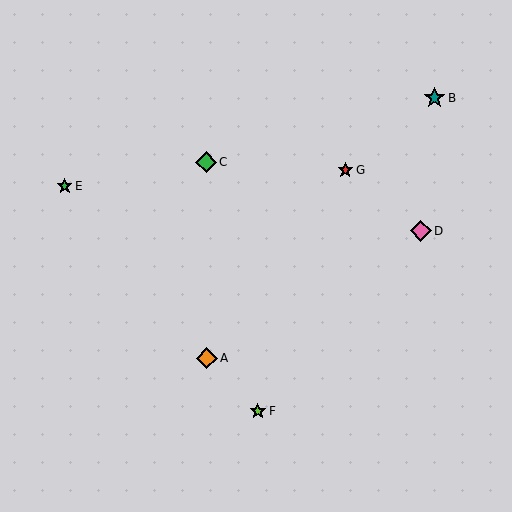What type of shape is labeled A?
Shape A is an orange diamond.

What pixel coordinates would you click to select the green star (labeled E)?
Click at (65, 186) to select the green star E.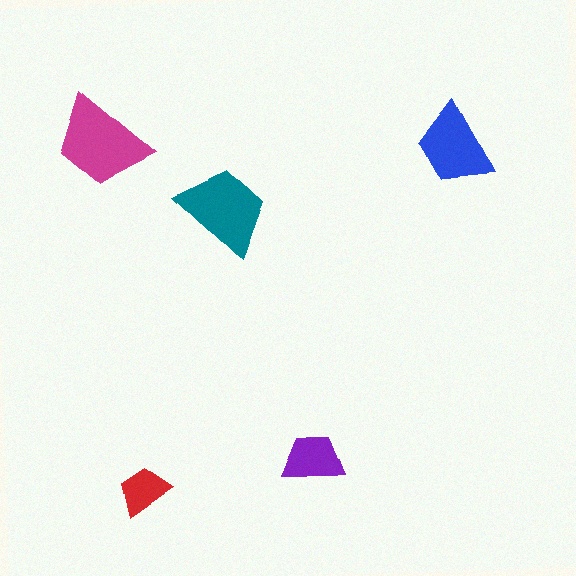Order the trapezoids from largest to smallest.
the magenta one, the teal one, the blue one, the purple one, the red one.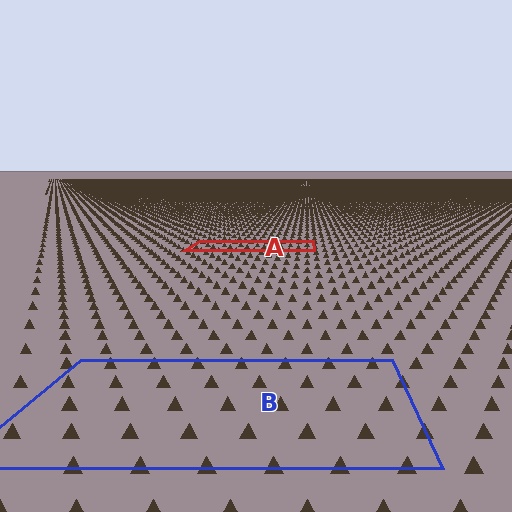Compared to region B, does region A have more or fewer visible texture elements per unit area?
Region A has more texture elements per unit area — they are packed more densely because it is farther away.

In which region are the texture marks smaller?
The texture marks are smaller in region A, because it is farther away.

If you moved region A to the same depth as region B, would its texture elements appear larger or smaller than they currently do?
They would appear larger. At a closer depth, the same texture elements are projected at a bigger on-screen size.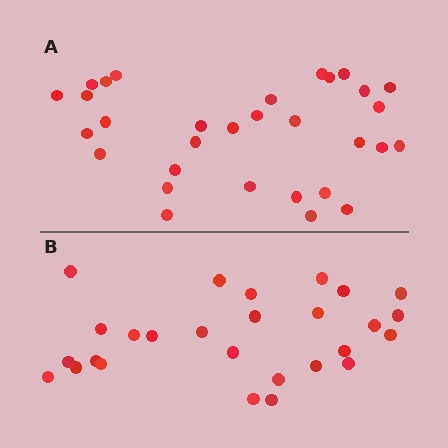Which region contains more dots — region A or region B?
Region A (the top region) has more dots.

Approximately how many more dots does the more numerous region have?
Region A has about 4 more dots than region B.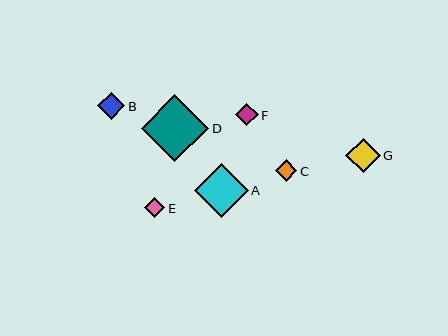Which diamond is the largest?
Diamond D is the largest with a size of approximately 67 pixels.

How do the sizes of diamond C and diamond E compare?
Diamond C and diamond E are approximately the same size.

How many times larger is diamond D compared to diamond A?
Diamond D is approximately 1.3 times the size of diamond A.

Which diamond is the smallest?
Diamond E is the smallest with a size of approximately 20 pixels.